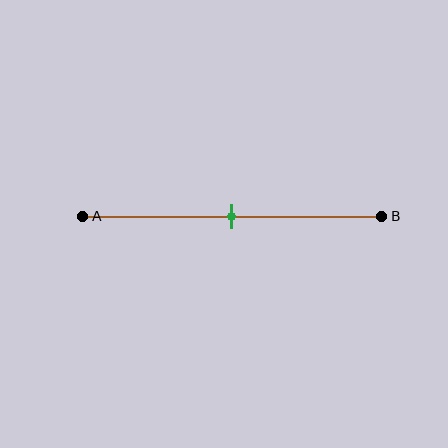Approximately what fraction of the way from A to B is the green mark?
The green mark is approximately 50% of the way from A to B.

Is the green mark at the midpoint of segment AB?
Yes, the mark is approximately at the midpoint.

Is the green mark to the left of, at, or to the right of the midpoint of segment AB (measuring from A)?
The green mark is approximately at the midpoint of segment AB.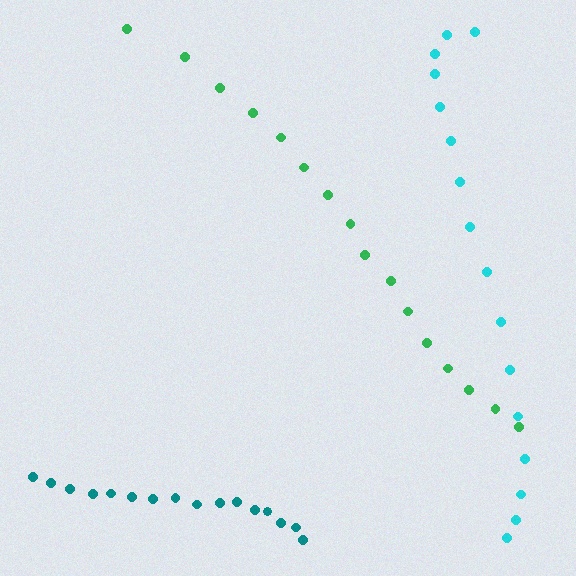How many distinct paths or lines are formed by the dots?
There are 3 distinct paths.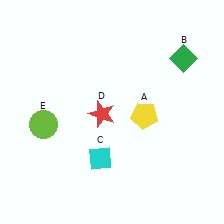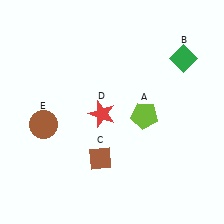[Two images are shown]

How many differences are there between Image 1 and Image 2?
There are 3 differences between the two images.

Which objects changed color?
A changed from yellow to lime. C changed from cyan to brown. E changed from lime to brown.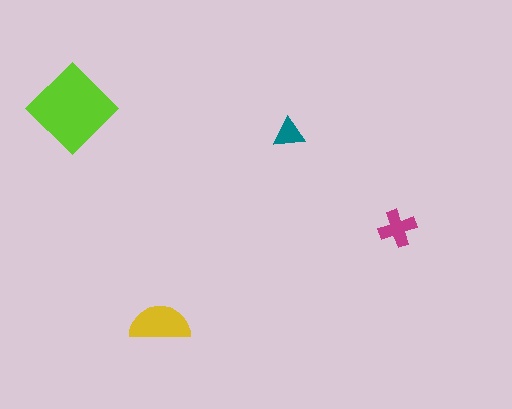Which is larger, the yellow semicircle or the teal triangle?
The yellow semicircle.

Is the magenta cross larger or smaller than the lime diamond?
Smaller.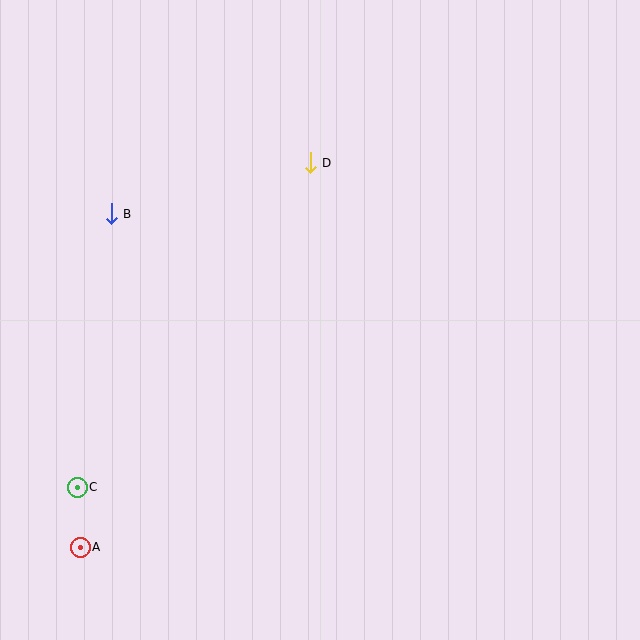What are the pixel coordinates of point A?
Point A is at (80, 547).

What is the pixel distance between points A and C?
The distance between A and C is 60 pixels.